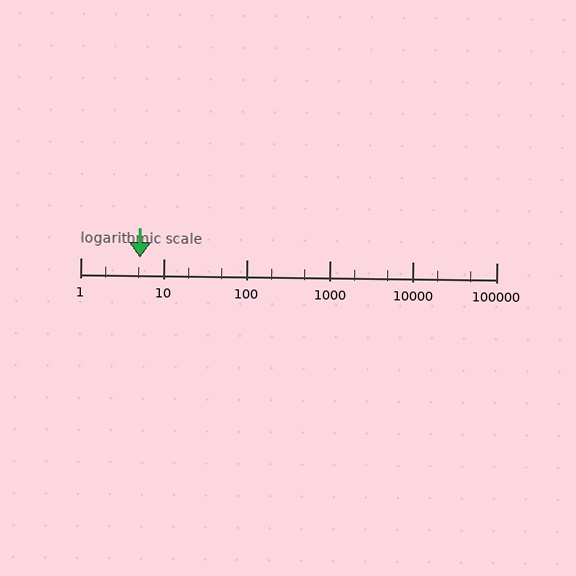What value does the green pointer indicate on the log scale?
The pointer indicates approximately 5.2.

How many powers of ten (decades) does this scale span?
The scale spans 5 decades, from 1 to 100000.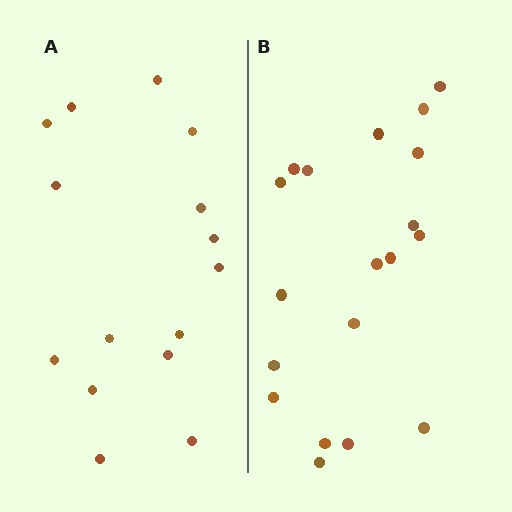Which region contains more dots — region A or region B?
Region B (the right region) has more dots.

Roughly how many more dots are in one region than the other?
Region B has about 4 more dots than region A.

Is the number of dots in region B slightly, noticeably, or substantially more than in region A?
Region B has noticeably more, but not dramatically so. The ratio is roughly 1.3 to 1.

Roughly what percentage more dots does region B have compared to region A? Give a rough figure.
About 25% more.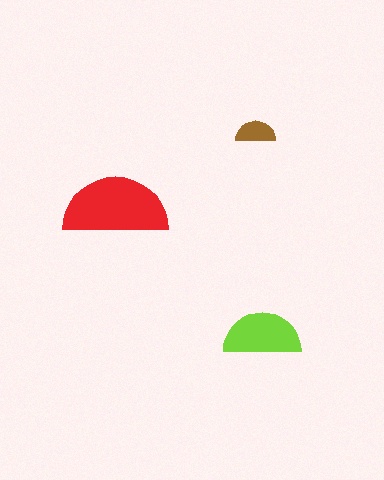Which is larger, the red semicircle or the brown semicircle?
The red one.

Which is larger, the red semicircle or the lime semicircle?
The red one.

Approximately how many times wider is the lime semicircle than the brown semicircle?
About 2 times wider.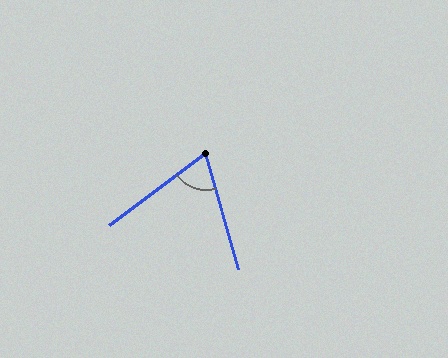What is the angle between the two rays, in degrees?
Approximately 69 degrees.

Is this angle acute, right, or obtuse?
It is acute.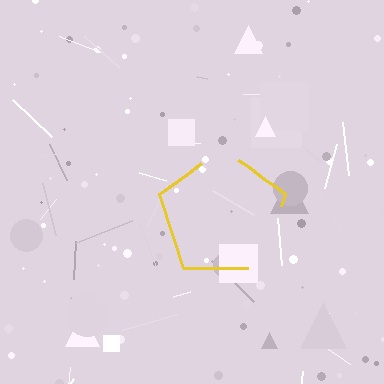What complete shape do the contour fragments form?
The contour fragments form a pentagon.